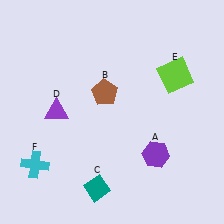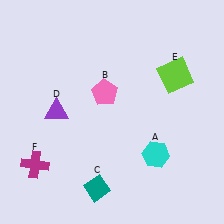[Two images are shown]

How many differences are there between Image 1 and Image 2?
There are 3 differences between the two images.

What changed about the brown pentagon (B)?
In Image 1, B is brown. In Image 2, it changed to pink.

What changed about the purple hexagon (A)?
In Image 1, A is purple. In Image 2, it changed to cyan.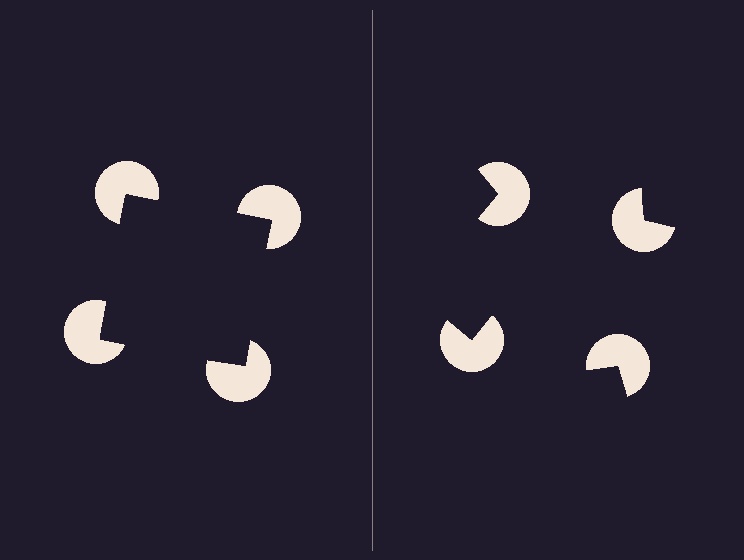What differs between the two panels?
The pac-man discs are positioned identically on both sides; only the wedge orientations differ. On the left they align to a square; on the right they are misaligned.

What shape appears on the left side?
An illusory square.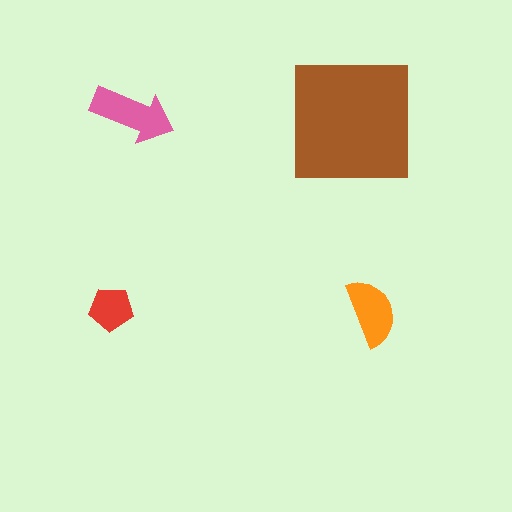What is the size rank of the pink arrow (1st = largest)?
2nd.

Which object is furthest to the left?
The red pentagon is leftmost.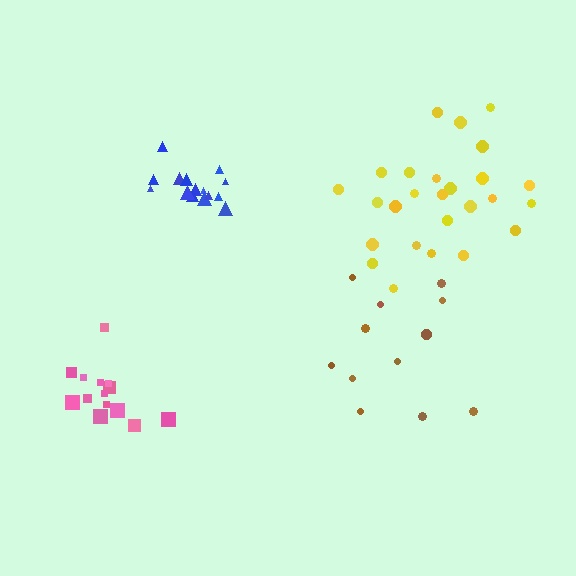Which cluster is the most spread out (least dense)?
Brown.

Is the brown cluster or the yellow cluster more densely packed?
Yellow.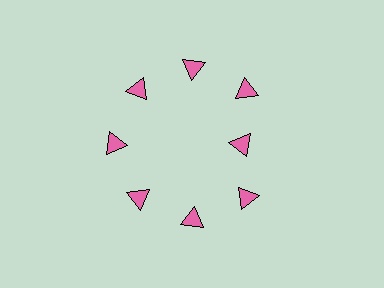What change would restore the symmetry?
The symmetry would be restored by moving it outward, back onto the ring so that all 8 triangles sit at equal angles and equal distance from the center.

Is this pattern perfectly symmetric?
No. The 8 pink triangles are arranged in a ring, but one element near the 3 o'clock position is pulled inward toward the center, breaking the 8-fold rotational symmetry.